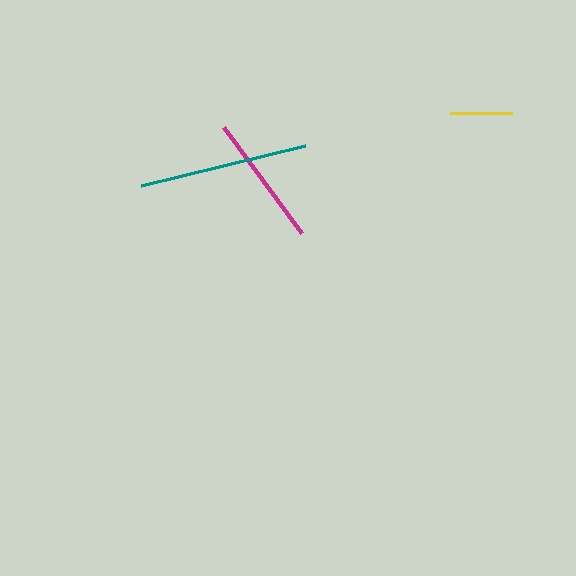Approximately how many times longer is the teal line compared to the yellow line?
The teal line is approximately 2.7 times the length of the yellow line.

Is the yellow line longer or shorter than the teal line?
The teal line is longer than the yellow line.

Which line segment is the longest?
The teal line is the longest at approximately 169 pixels.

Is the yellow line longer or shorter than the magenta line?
The magenta line is longer than the yellow line.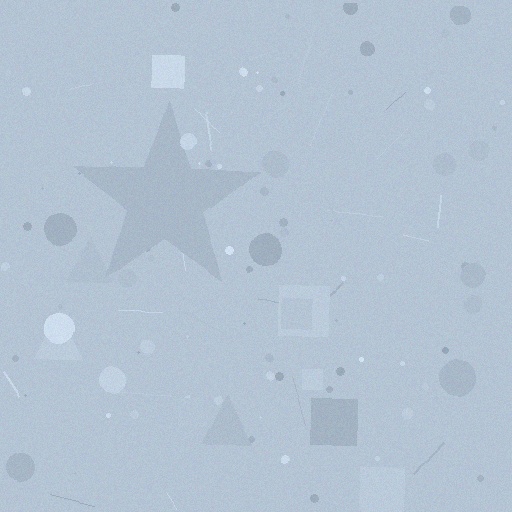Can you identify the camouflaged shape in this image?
The camouflaged shape is a star.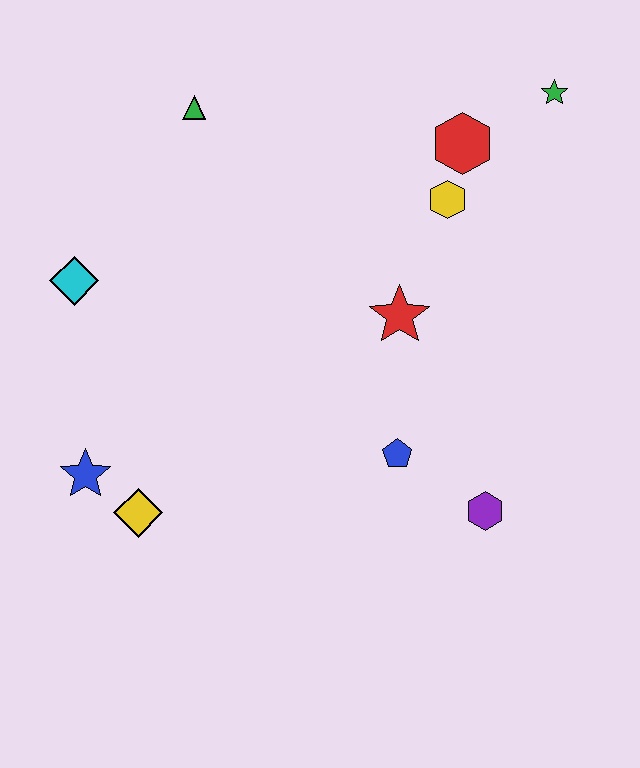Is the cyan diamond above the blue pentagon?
Yes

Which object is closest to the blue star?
The yellow diamond is closest to the blue star.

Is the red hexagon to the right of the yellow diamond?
Yes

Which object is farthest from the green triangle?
The purple hexagon is farthest from the green triangle.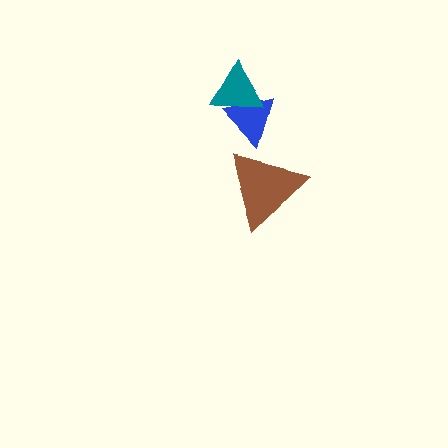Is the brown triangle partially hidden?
No, no other shape covers it.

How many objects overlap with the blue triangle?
1 object overlaps with the blue triangle.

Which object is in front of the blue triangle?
The teal triangle is in front of the blue triangle.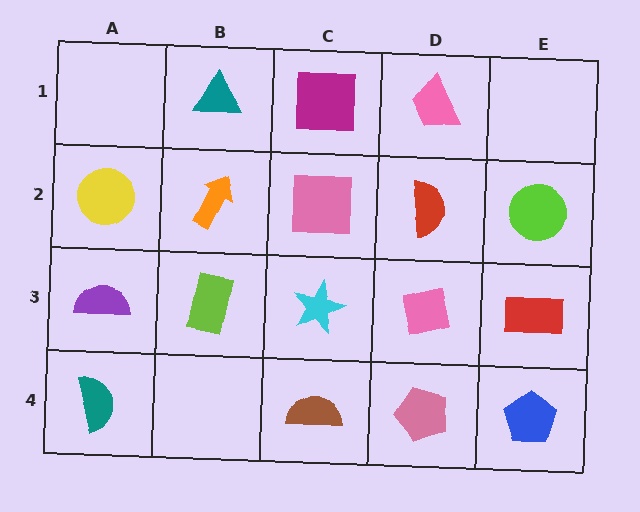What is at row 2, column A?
A yellow circle.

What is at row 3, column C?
A cyan star.